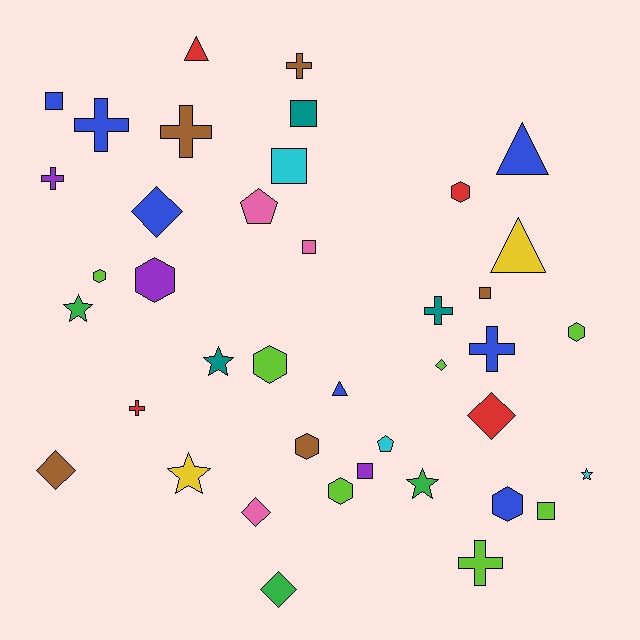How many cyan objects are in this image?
There are 3 cyan objects.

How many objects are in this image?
There are 40 objects.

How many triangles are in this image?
There are 4 triangles.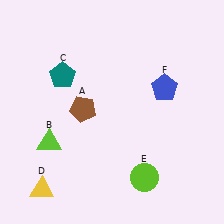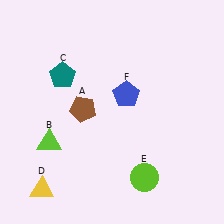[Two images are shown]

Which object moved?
The blue pentagon (F) moved left.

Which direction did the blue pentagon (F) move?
The blue pentagon (F) moved left.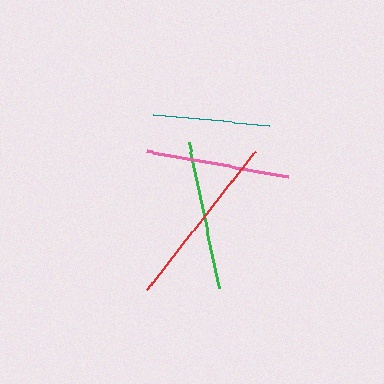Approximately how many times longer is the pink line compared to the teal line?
The pink line is approximately 1.2 times the length of the teal line.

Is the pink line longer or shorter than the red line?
The red line is longer than the pink line.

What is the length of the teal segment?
The teal segment is approximately 116 pixels long.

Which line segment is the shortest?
The teal line is the shortest at approximately 116 pixels.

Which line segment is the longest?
The red line is the longest at approximately 176 pixels.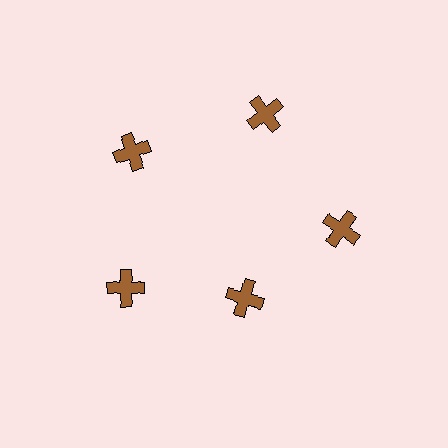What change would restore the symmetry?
The symmetry would be restored by moving it outward, back onto the ring so that all 5 crosses sit at equal angles and equal distance from the center.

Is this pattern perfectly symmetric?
No. The 5 brown crosses are arranged in a ring, but one element near the 5 o'clock position is pulled inward toward the center, breaking the 5-fold rotational symmetry.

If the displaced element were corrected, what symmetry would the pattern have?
It would have 5-fold rotational symmetry — the pattern would map onto itself every 72 degrees.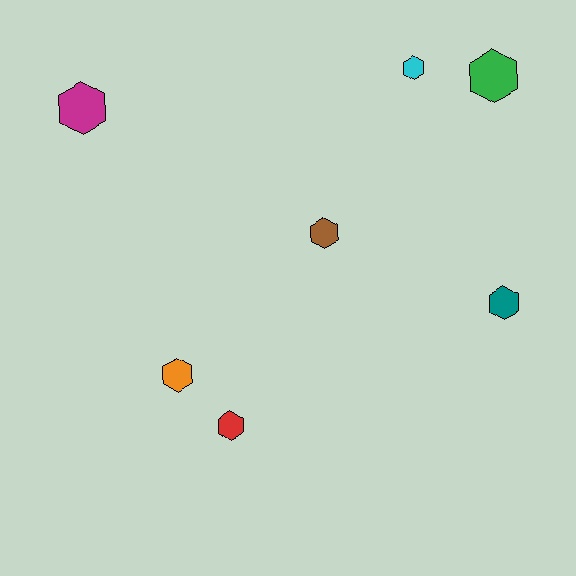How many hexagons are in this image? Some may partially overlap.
There are 7 hexagons.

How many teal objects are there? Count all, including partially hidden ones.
There is 1 teal object.